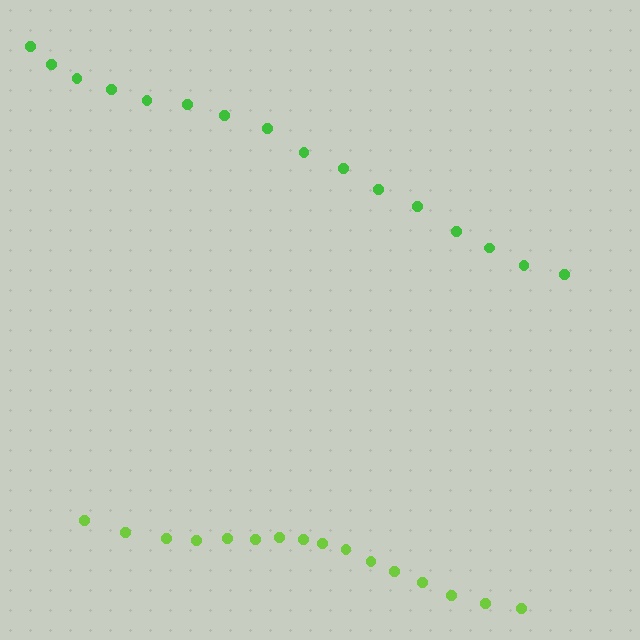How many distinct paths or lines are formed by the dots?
There are 2 distinct paths.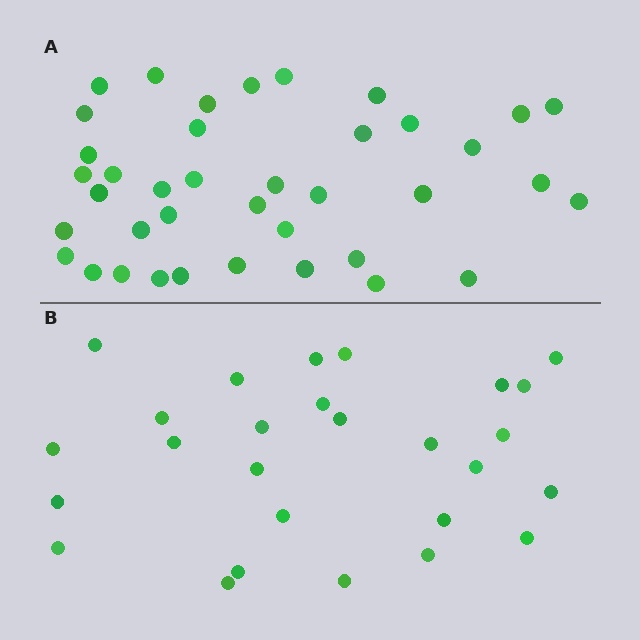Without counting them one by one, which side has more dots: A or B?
Region A (the top region) has more dots.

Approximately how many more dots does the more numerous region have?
Region A has roughly 12 or so more dots than region B.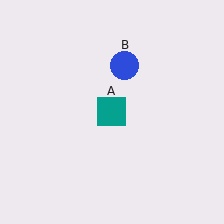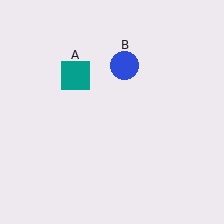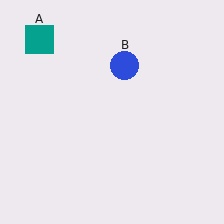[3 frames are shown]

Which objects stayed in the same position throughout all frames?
Blue circle (object B) remained stationary.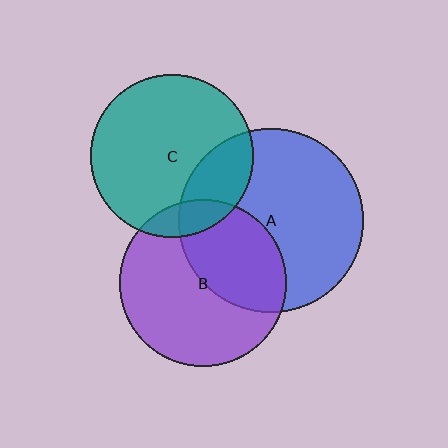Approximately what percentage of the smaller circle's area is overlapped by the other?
Approximately 10%.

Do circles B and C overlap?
Yes.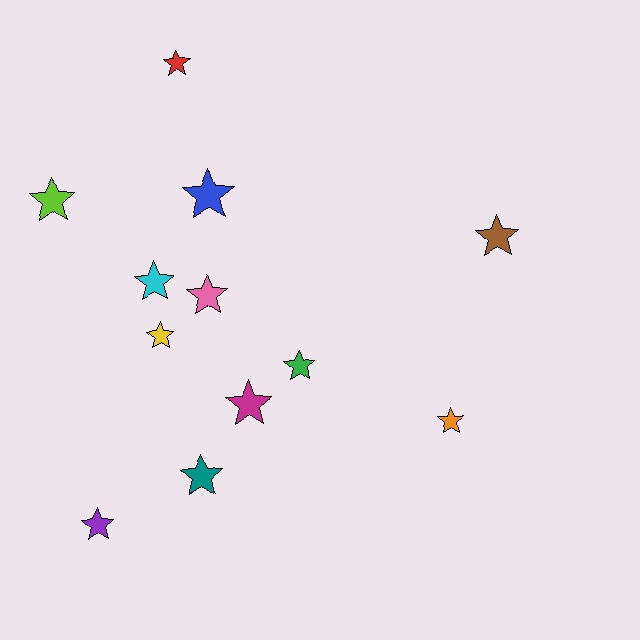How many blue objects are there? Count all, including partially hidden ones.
There is 1 blue object.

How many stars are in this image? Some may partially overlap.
There are 12 stars.